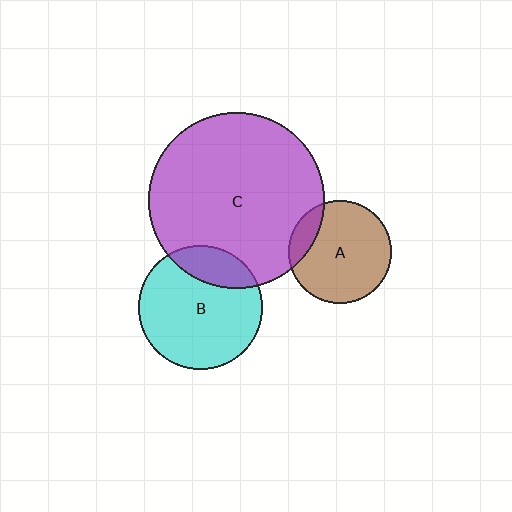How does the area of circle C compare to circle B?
Approximately 2.0 times.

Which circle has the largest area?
Circle C (purple).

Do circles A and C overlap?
Yes.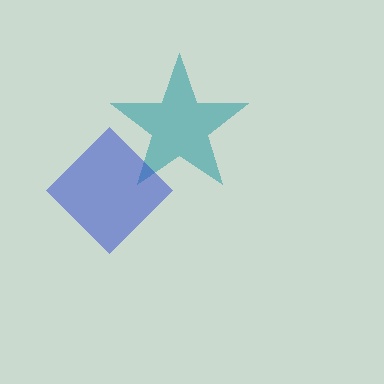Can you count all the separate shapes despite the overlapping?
Yes, there are 2 separate shapes.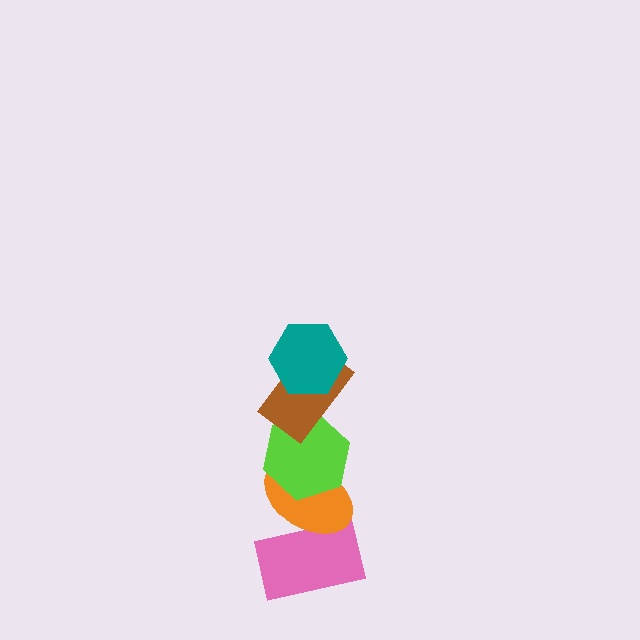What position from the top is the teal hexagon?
The teal hexagon is 1st from the top.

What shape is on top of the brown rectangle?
The teal hexagon is on top of the brown rectangle.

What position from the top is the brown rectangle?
The brown rectangle is 2nd from the top.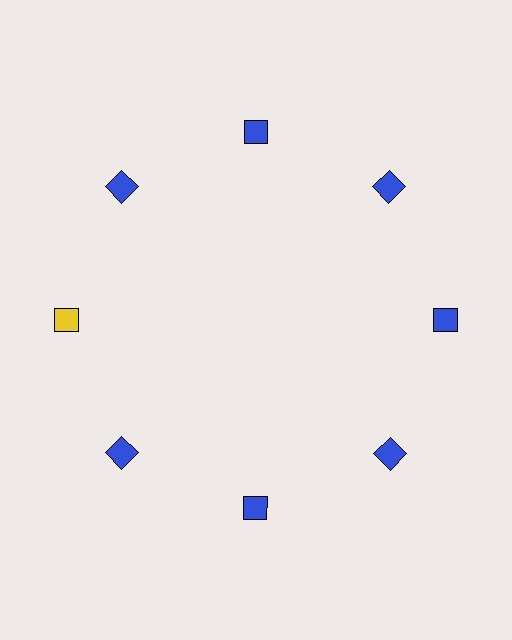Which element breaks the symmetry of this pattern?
The yellow square at roughly the 9 o'clock position breaks the symmetry. All other shapes are blue squares.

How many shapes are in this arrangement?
There are 8 shapes arranged in a ring pattern.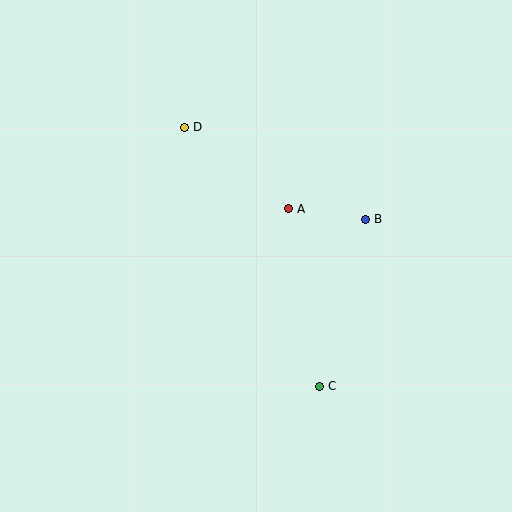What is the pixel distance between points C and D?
The distance between C and D is 292 pixels.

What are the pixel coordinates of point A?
Point A is at (289, 209).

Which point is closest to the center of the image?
Point A at (289, 209) is closest to the center.